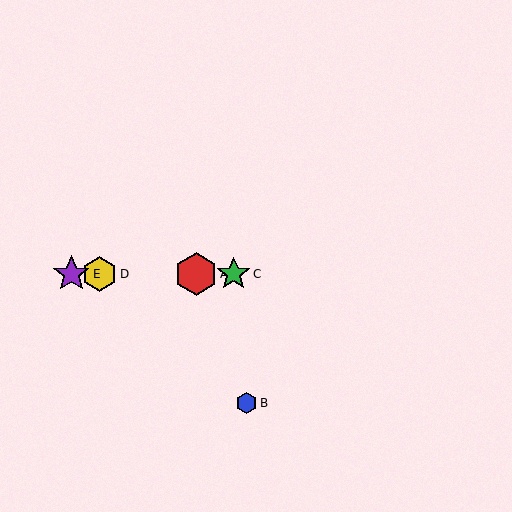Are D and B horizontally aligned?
No, D is at y≈274 and B is at y≈403.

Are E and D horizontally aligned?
Yes, both are at y≈274.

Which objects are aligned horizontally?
Objects A, C, D, E are aligned horizontally.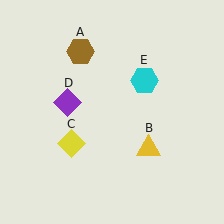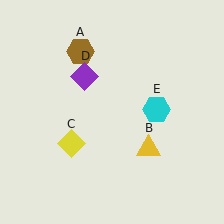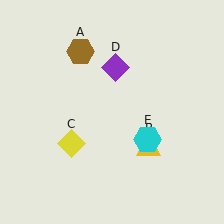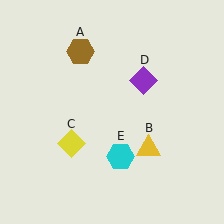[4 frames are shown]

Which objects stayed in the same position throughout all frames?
Brown hexagon (object A) and yellow triangle (object B) and yellow diamond (object C) remained stationary.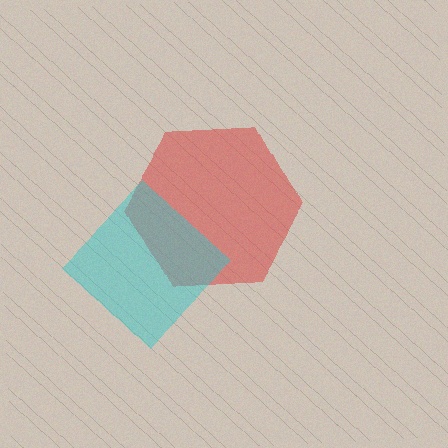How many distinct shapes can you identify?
There are 2 distinct shapes: a red hexagon, a cyan diamond.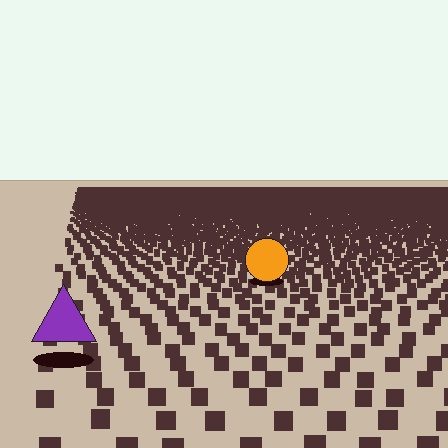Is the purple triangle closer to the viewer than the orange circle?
Yes. The purple triangle is closer — you can tell from the texture gradient: the ground texture is coarser near it.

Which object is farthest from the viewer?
The orange circle is farthest from the viewer. It appears smaller and the ground texture around it is denser.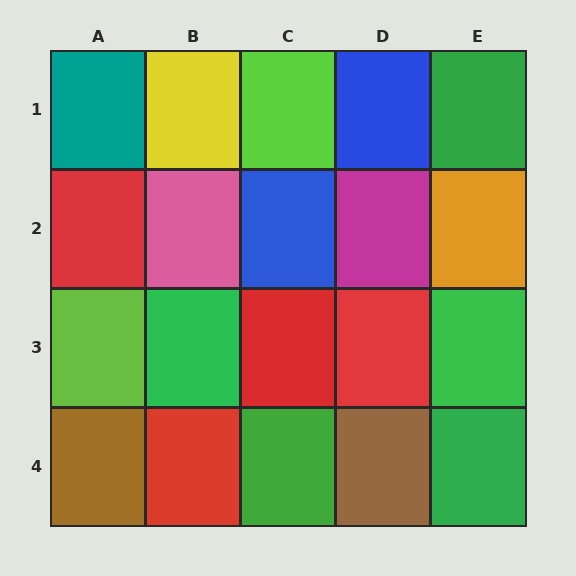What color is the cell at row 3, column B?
Green.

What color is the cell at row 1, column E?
Green.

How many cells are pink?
1 cell is pink.